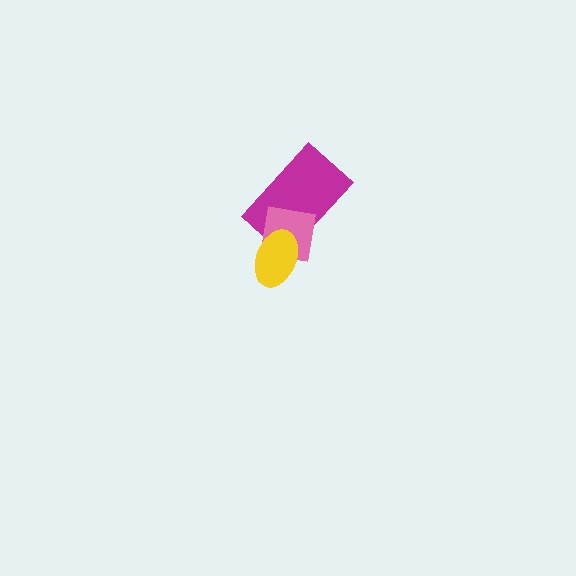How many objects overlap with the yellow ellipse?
2 objects overlap with the yellow ellipse.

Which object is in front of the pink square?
The yellow ellipse is in front of the pink square.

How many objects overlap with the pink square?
2 objects overlap with the pink square.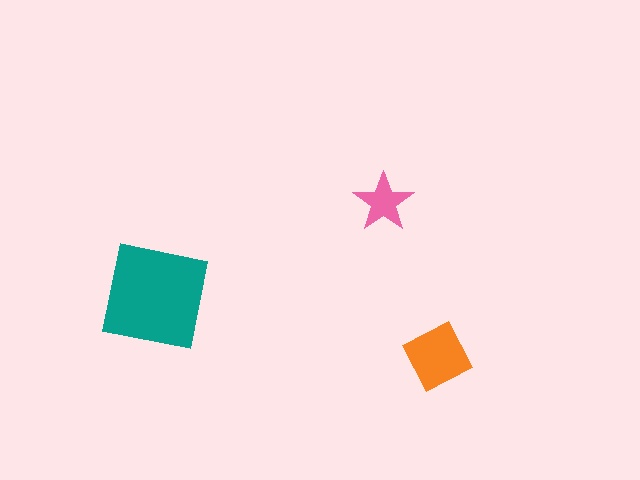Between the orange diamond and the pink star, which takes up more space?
The orange diamond.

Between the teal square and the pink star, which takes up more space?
The teal square.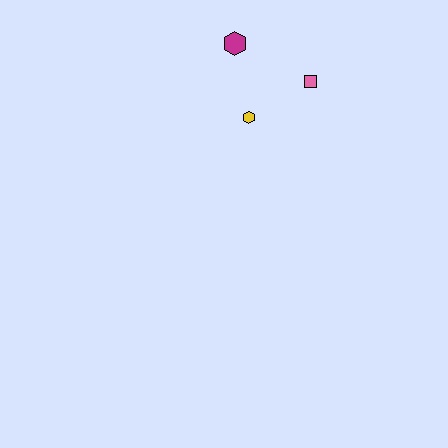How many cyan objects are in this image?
There are no cyan objects.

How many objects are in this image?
There are 3 objects.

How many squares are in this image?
There is 1 square.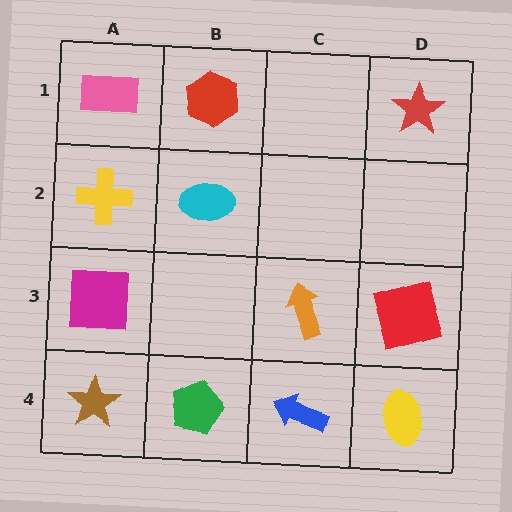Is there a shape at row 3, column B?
No, that cell is empty.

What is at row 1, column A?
A pink rectangle.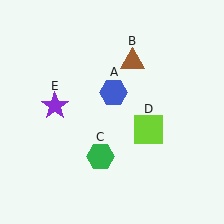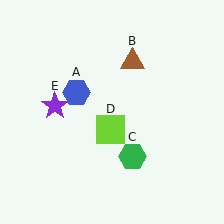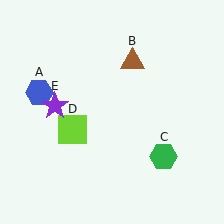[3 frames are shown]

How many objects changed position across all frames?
3 objects changed position: blue hexagon (object A), green hexagon (object C), lime square (object D).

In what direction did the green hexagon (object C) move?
The green hexagon (object C) moved right.